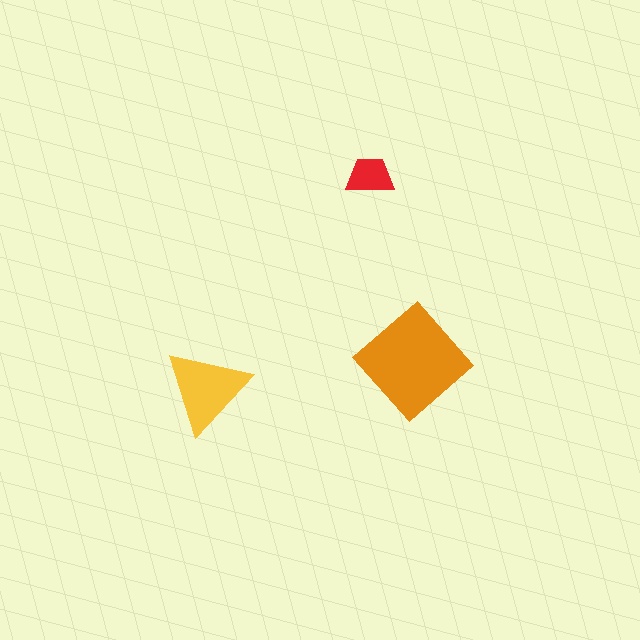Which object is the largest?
The orange diamond.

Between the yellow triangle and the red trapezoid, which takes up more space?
The yellow triangle.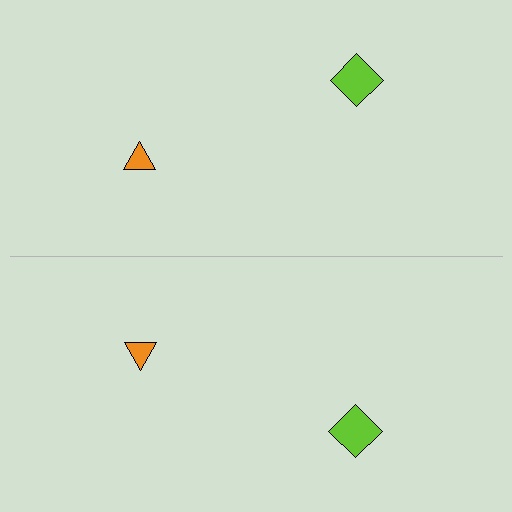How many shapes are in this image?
There are 4 shapes in this image.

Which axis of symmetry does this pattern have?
The pattern has a horizontal axis of symmetry running through the center of the image.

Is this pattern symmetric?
Yes, this pattern has bilateral (reflection) symmetry.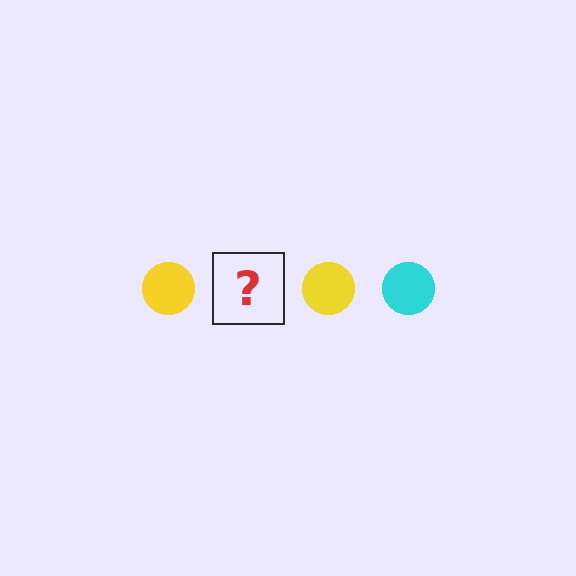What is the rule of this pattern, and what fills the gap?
The rule is that the pattern cycles through yellow, cyan circles. The gap should be filled with a cyan circle.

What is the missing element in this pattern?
The missing element is a cyan circle.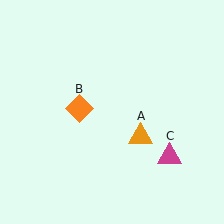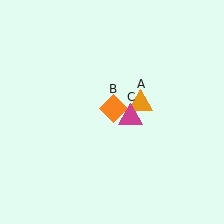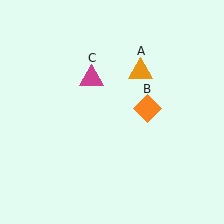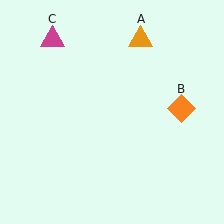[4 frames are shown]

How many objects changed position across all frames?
3 objects changed position: orange triangle (object A), orange diamond (object B), magenta triangle (object C).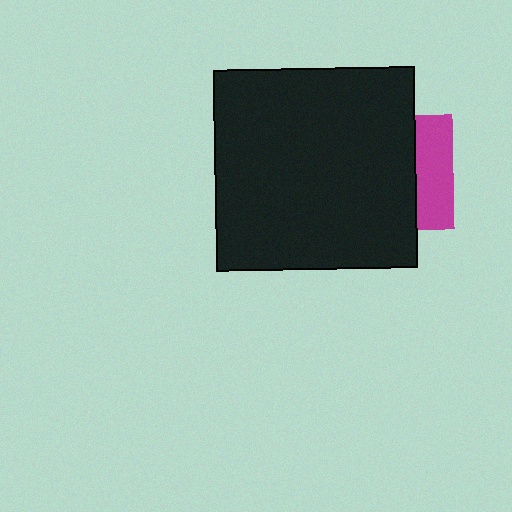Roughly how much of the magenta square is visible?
A small part of it is visible (roughly 33%).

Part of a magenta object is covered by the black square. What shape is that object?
It is a square.